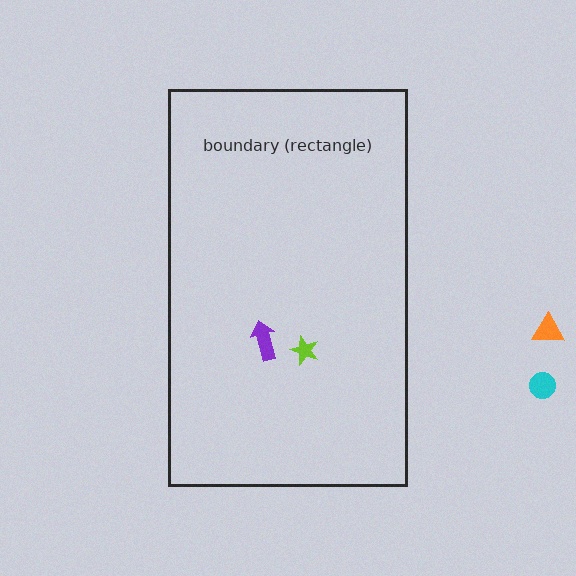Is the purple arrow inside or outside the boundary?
Inside.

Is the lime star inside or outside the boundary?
Inside.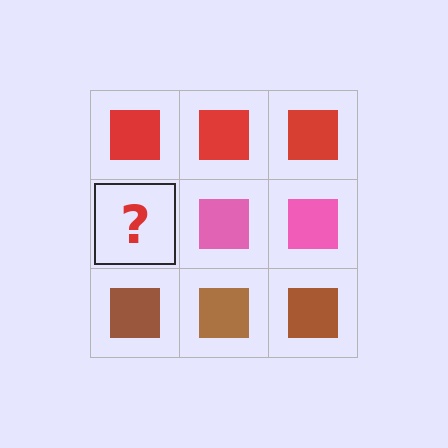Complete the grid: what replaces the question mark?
The question mark should be replaced with a pink square.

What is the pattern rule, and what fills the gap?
The rule is that each row has a consistent color. The gap should be filled with a pink square.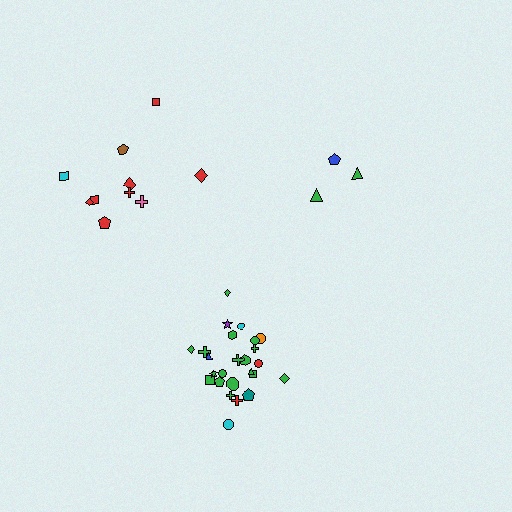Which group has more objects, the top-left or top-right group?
The top-left group.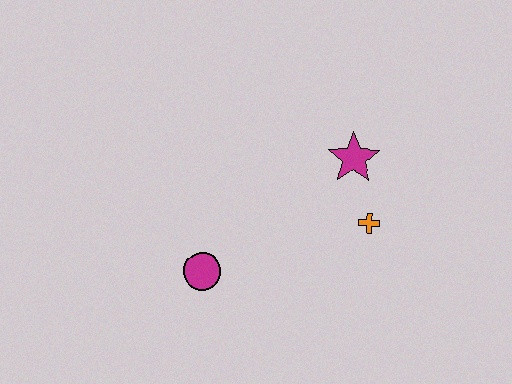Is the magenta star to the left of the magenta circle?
No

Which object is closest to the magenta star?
The orange cross is closest to the magenta star.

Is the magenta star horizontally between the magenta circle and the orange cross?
Yes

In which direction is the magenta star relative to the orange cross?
The magenta star is above the orange cross.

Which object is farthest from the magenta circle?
The magenta star is farthest from the magenta circle.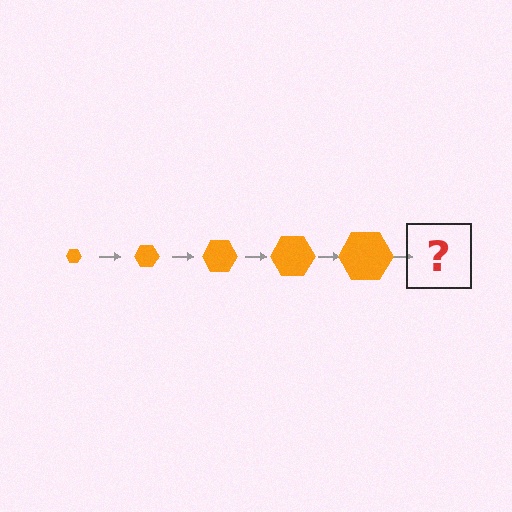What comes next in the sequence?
The next element should be an orange hexagon, larger than the previous one.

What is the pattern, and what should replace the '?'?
The pattern is that the hexagon gets progressively larger each step. The '?' should be an orange hexagon, larger than the previous one.